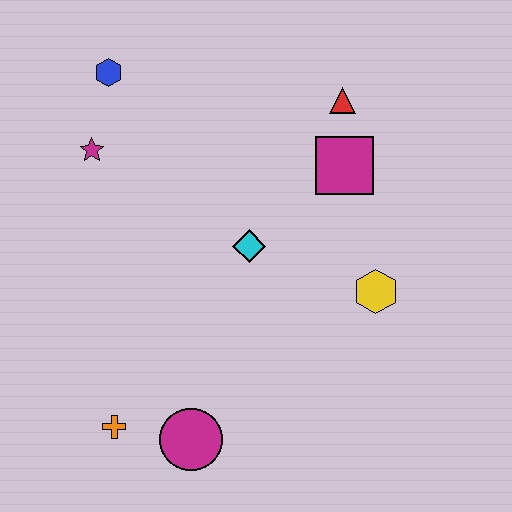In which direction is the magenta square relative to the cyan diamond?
The magenta square is to the right of the cyan diamond.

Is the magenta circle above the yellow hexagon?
No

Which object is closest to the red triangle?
The magenta square is closest to the red triangle.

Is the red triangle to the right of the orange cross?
Yes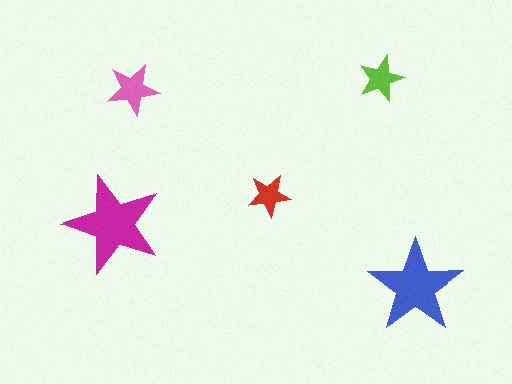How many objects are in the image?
There are 5 objects in the image.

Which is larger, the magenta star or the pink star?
The magenta one.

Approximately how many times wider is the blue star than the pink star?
About 2 times wider.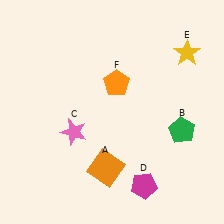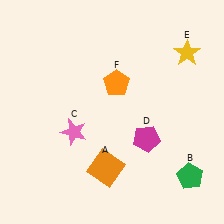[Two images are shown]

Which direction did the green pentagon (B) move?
The green pentagon (B) moved down.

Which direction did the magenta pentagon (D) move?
The magenta pentagon (D) moved up.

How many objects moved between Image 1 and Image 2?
2 objects moved between the two images.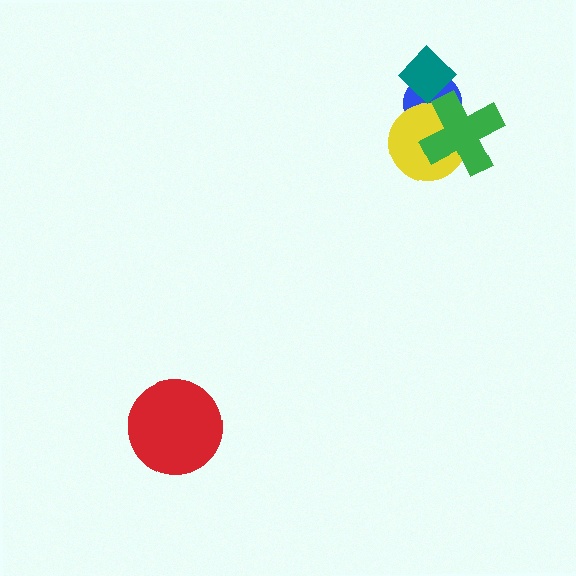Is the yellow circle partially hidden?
Yes, it is partially covered by another shape.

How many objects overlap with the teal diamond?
1 object overlaps with the teal diamond.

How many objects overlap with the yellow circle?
2 objects overlap with the yellow circle.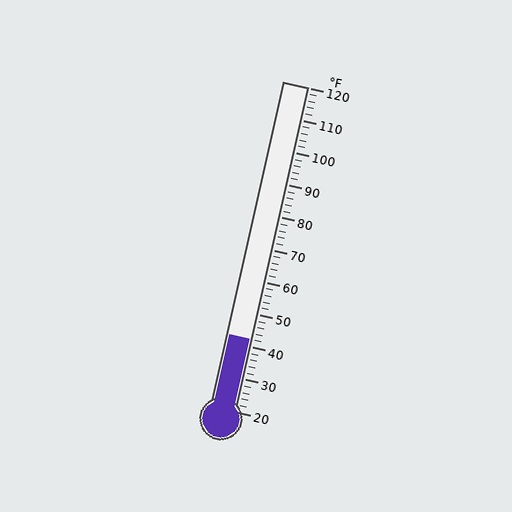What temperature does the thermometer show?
The thermometer shows approximately 42°F.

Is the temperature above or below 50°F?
The temperature is below 50°F.